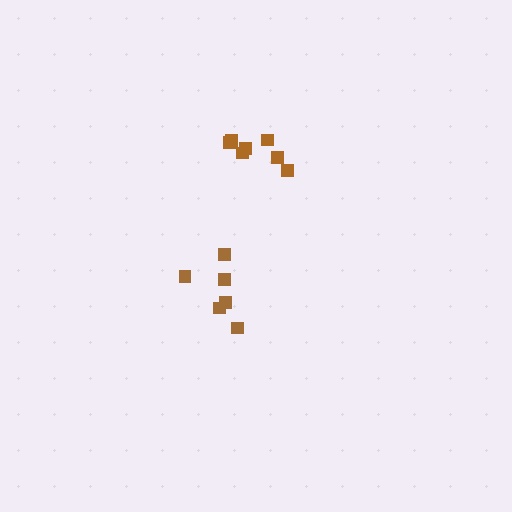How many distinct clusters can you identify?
There are 2 distinct clusters.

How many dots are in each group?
Group 1: 6 dots, Group 2: 7 dots (13 total).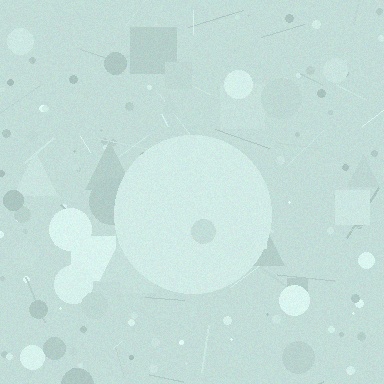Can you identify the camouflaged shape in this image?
The camouflaged shape is a circle.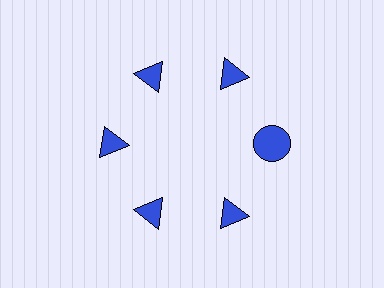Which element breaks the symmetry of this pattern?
The blue circle at roughly the 3 o'clock position breaks the symmetry. All other shapes are blue triangles.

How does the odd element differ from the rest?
It has a different shape: circle instead of triangle.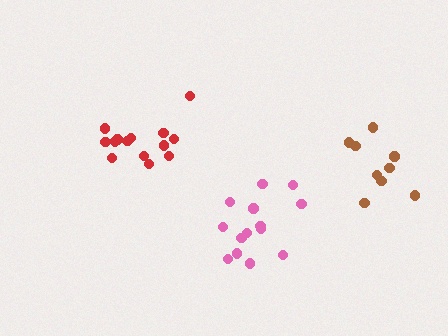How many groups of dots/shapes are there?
There are 3 groups.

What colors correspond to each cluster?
The clusters are colored: brown, red, pink.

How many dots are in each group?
Group 1: 9 dots, Group 2: 14 dots, Group 3: 14 dots (37 total).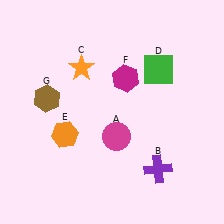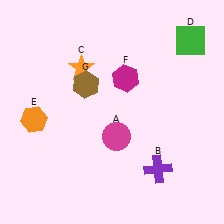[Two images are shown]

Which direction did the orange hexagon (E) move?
The orange hexagon (E) moved left.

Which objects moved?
The objects that moved are: the green square (D), the orange hexagon (E), the brown hexagon (G).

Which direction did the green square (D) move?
The green square (D) moved right.